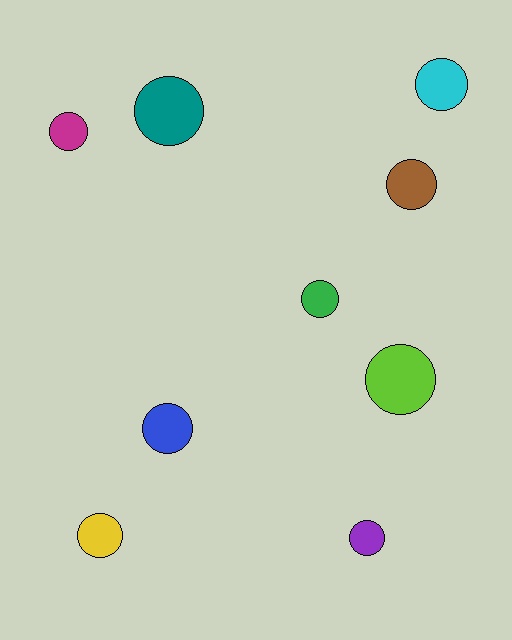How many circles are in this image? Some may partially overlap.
There are 9 circles.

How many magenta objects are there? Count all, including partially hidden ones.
There is 1 magenta object.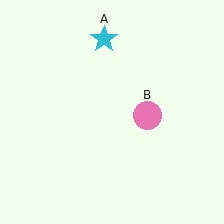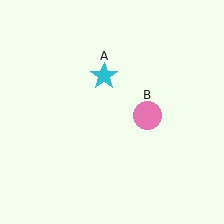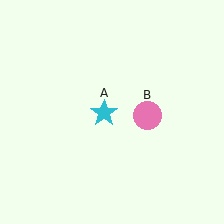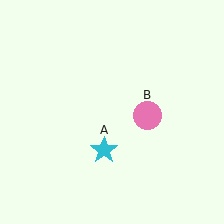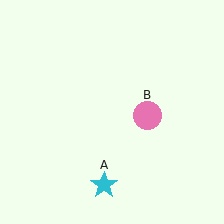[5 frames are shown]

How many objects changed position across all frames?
1 object changed position: cyan star (object A).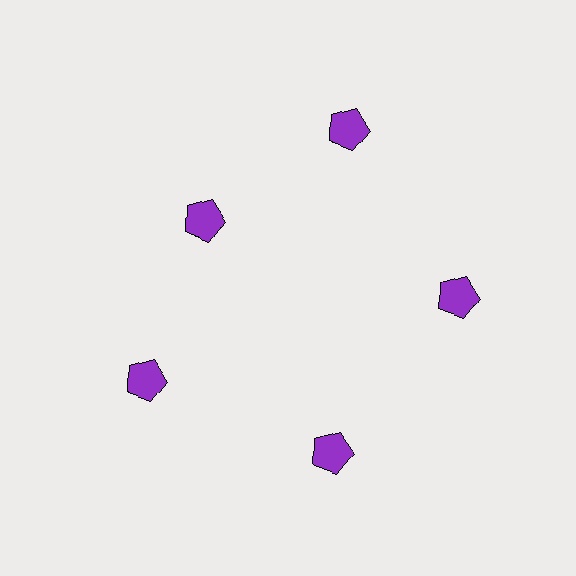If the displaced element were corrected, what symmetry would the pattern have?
It would have 5-fold rotational symmetry — the pattern would map onto itself every 72 degrees.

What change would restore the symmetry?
The symmetry would be restored by moving it outward, back onto the ring so that all 5 pentagons sit at equal angles and equal distance from the center.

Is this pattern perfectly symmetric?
No. The 5 purple pentagons are arranged in a ring, but one element near the 10 o'clock position is pulled inward toward the center, breaking the 5-fold rotational symmetry.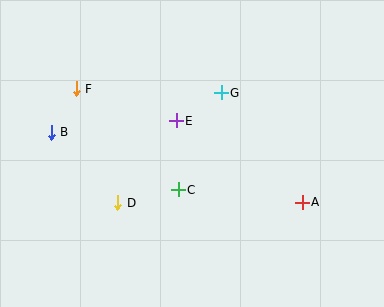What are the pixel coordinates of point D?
Point D is at (118, 203).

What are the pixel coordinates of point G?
Point G is at (221, 93).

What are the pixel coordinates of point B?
Point B is at (51, 132).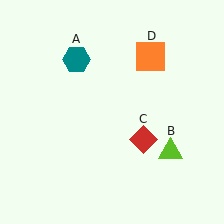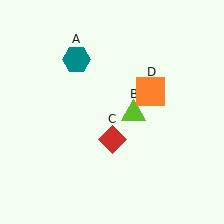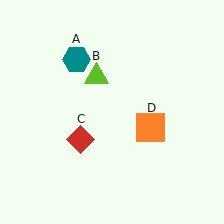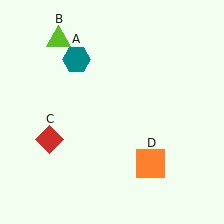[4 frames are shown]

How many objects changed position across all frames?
3 objects changed position: lime triangle (object B), red diamond (object C), orange square (object D).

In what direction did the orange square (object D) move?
The orange square (object D) moved down.